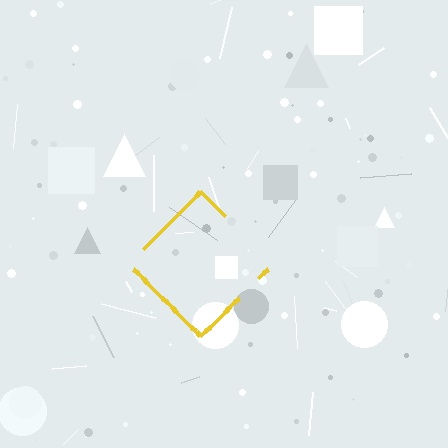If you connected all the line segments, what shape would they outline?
They would outline a diamond.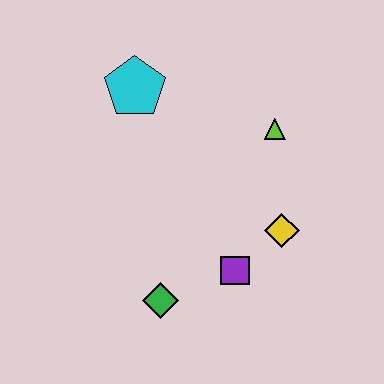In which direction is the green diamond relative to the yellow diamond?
The green diamond is to the left of the yellow diamond.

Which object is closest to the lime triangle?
The yellow diamond is closest to the lime triangle.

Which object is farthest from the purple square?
The cyan pentagon is farthest from the purple square.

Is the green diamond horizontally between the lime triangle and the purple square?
No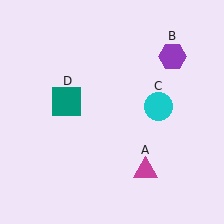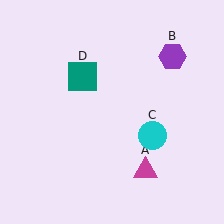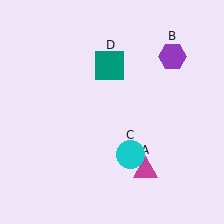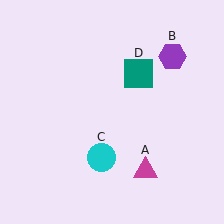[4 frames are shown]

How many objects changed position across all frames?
2 objects changed position: cyan circle (object C), teal square (object D).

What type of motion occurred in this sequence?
The cyan circle (object C), teal square (object D) rotated clockwise around the center of the scene.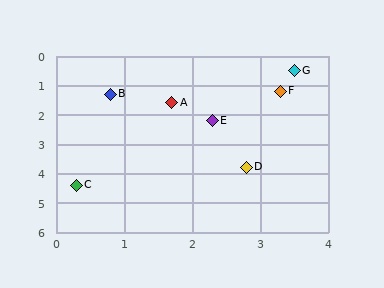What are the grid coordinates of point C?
Point C is at approximately (0.3, 4.4).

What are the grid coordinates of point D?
Point D is at approximately (2.8, 3.8).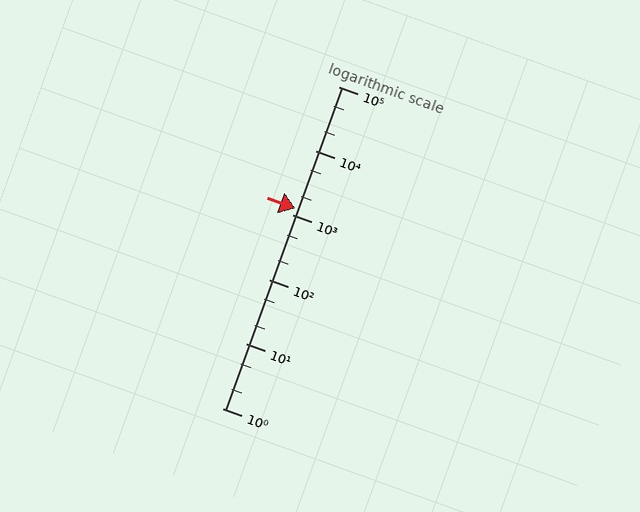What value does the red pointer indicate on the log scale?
The pointer indicates approximately 1300.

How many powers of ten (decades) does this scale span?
The scale spans 5 decades, from 1 to 100000.